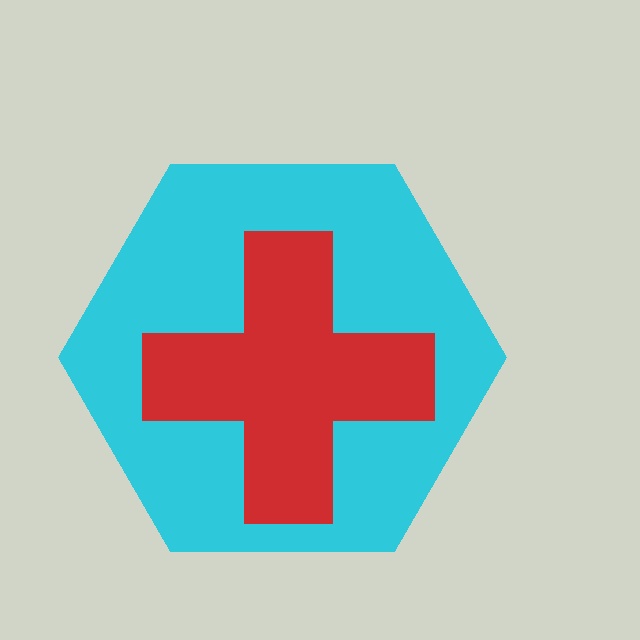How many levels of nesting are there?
2.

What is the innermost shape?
The red cross.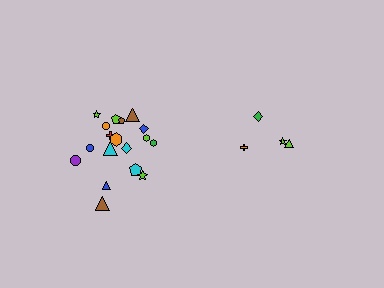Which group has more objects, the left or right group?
The left group.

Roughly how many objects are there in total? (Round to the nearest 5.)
Roughly 20 objects in total.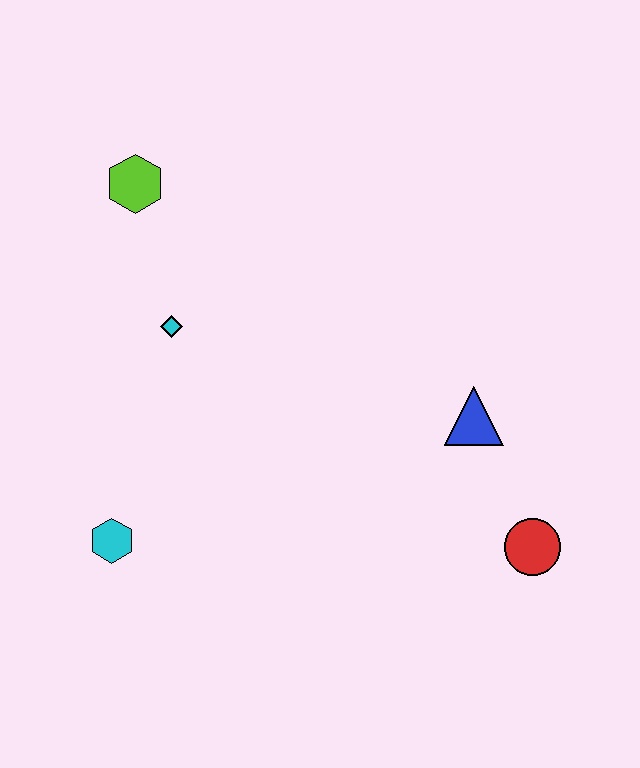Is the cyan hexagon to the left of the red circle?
Yes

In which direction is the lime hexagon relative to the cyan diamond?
The lime hexagon is above the cyan diamond.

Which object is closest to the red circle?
The blue triangle is closest to the red circle.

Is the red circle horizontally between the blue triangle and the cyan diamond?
No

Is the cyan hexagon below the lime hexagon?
Yes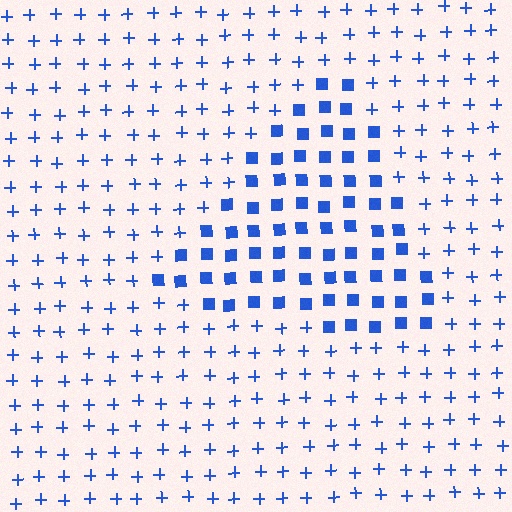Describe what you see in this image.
The image is filled with small blue elements arranged in a uniform grid. A triangle-shaped region contains squares, while the surrounding area contains plus signs. The boundary is defined purely by the change in element shape.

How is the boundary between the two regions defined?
The boundary is defined by a change in element shape: squares inside vs. plus signs outside. All elements share the same color and spacing.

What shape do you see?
I see a triangle.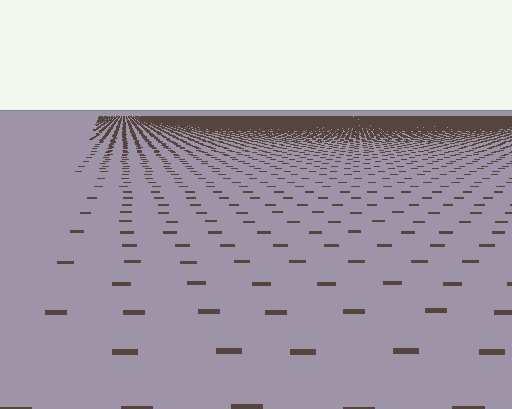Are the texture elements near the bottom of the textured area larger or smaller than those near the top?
Larger. Near the bottom, elements are closer to the viewer and appear at a bigger on-screen size.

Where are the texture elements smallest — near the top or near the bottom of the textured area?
Near the top.